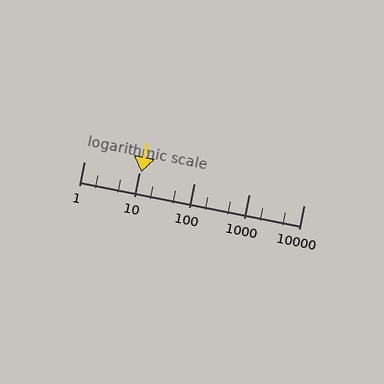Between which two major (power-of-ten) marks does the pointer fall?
The pointer is between 10 and 100.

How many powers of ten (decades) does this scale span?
The scale spans 4 decades, from 1 to 10000.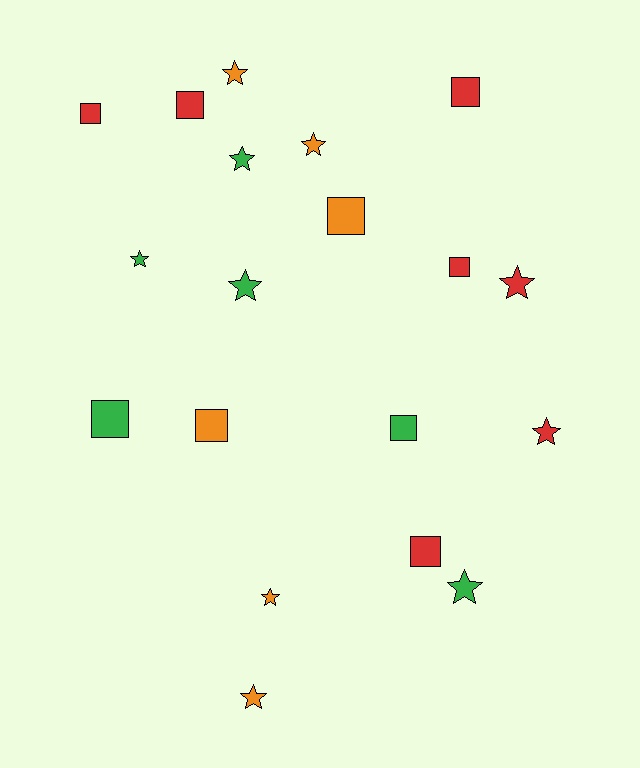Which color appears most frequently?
Red, with 7 objects.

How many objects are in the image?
There are 19 objects.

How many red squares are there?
There are 5 red squares.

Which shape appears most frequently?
Star, with 10 objects.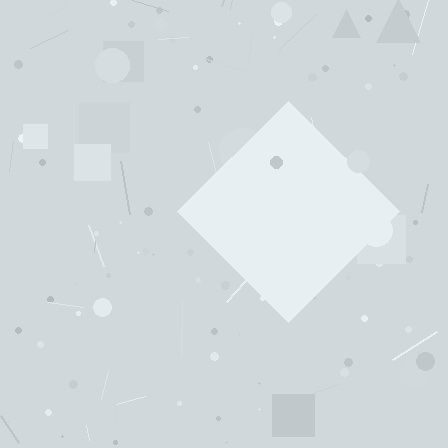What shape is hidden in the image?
A diamond is hidden in the image.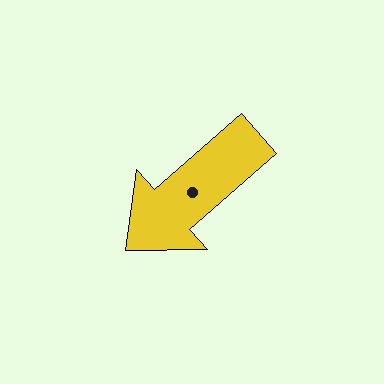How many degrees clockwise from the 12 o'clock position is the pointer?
Approximately 229 degrees.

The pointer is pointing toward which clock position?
Roughly 8 o'clock.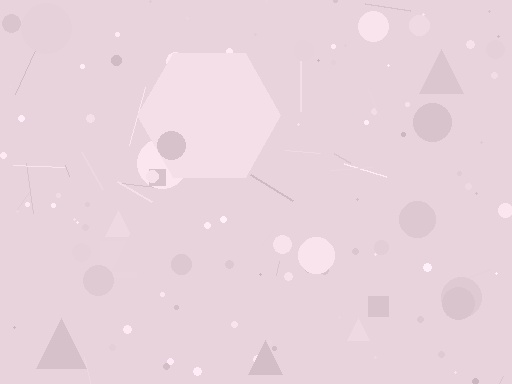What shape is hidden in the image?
A hexagon is hidden in the image.